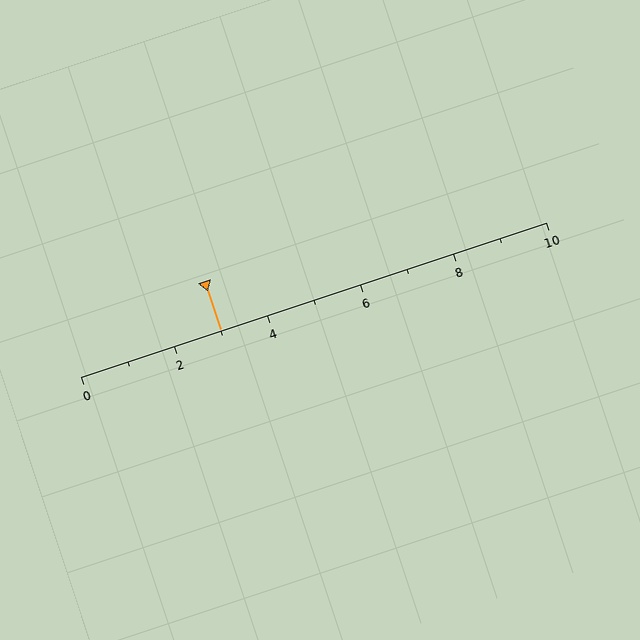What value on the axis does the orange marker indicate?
The marker indicates approximately 3.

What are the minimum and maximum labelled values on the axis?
The axis runs from 0 to 10.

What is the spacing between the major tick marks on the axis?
The major ticks are spaced 2 apart.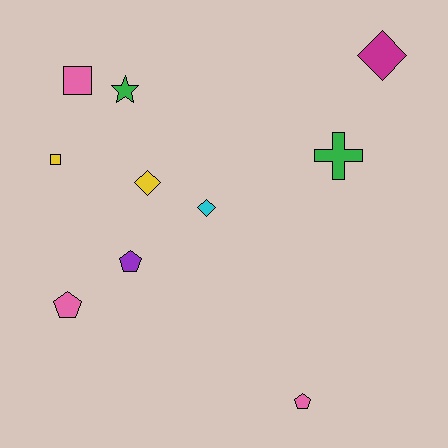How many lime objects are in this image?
There are no lime objects.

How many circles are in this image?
There are no circles.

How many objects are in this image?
There are 10 objects.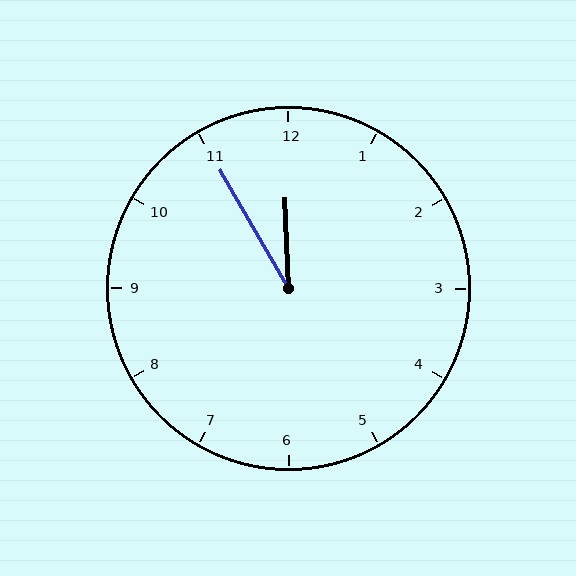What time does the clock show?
11:55.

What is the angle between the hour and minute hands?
Approximately 28 degrees.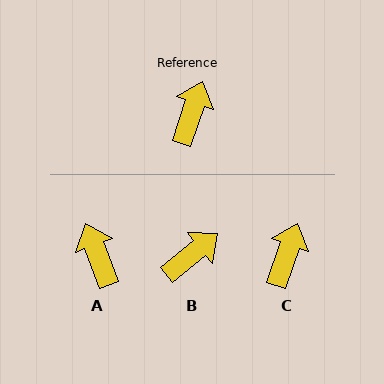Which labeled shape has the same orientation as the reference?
C.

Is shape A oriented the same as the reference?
No, it is off by about 39 degrees.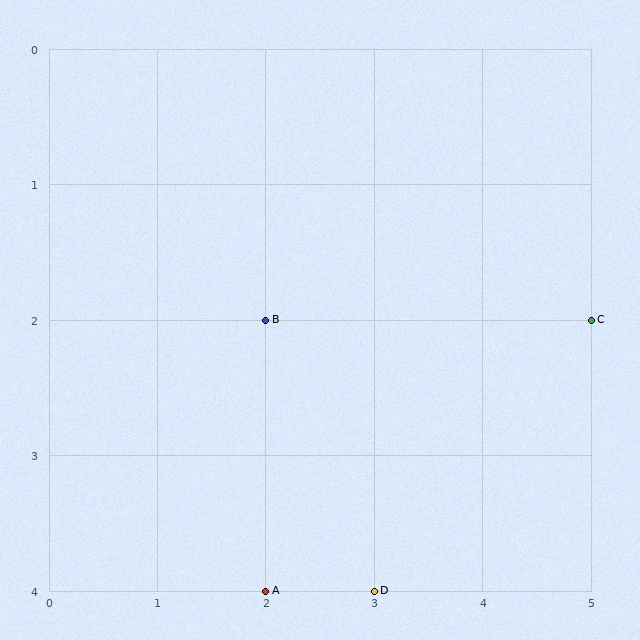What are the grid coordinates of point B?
Point B is at grid coordinates (2, 2).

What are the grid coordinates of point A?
Point A is at grid coordinates (2, 4).